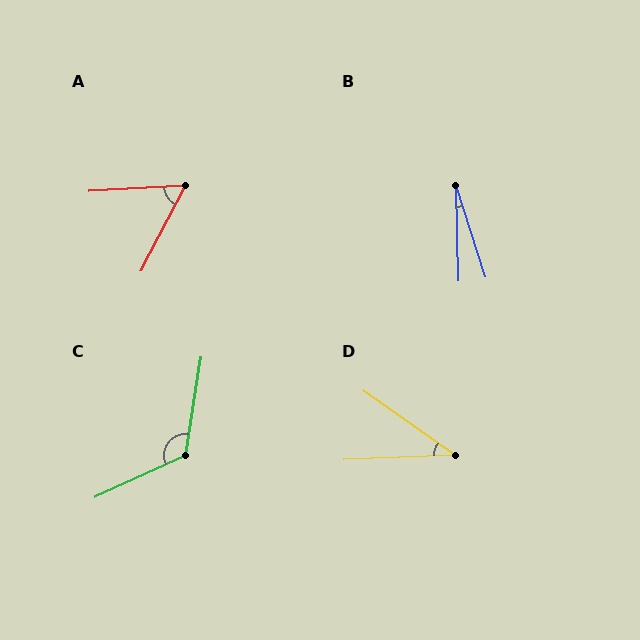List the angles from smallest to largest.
B (17°), D (38°), A (59°), C (124°).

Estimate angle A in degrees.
Approximately 59 degrees.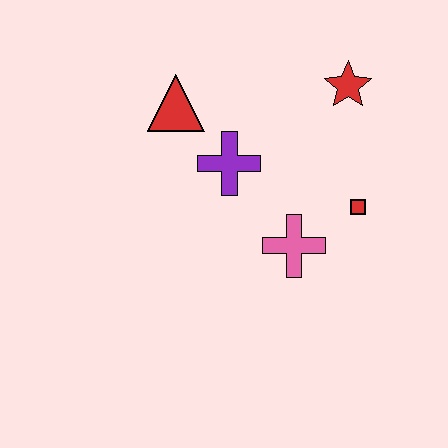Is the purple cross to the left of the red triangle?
No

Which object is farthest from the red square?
The red triangle is farthest from the red square.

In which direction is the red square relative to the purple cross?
The red square is to the right of the purple cross.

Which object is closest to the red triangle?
The purple cross is closest to the red triangle.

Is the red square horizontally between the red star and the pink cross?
No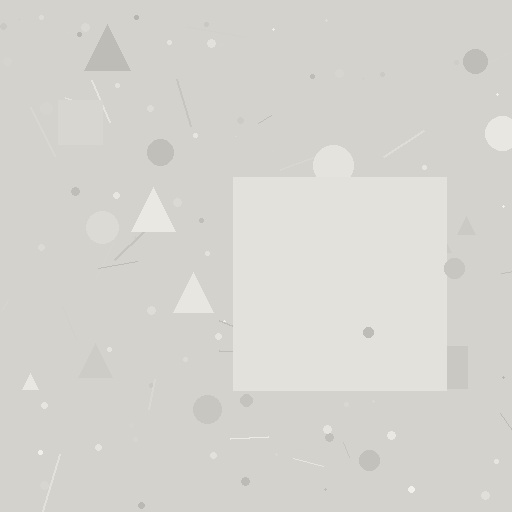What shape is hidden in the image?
A square is hidden in the image.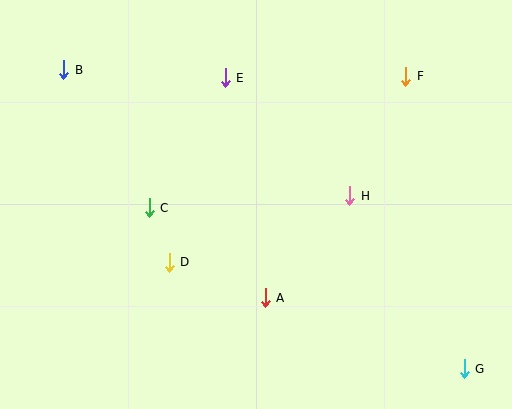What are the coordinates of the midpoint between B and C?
The midpoint between B and C is at (106, 139).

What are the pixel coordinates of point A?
Point A is at (265, 298).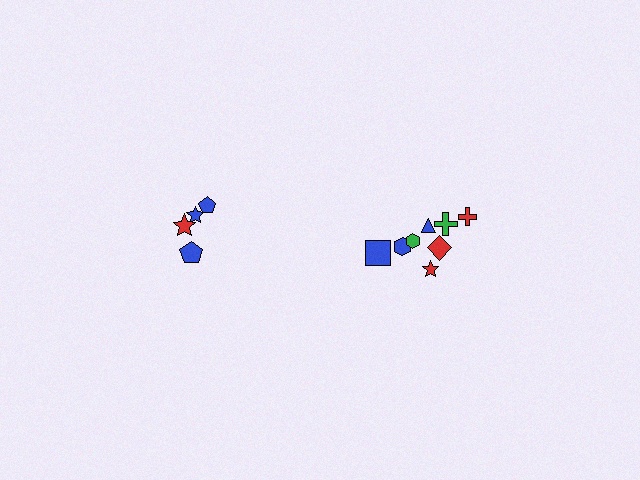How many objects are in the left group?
There are 4 objects.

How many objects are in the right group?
There are 8 objects.